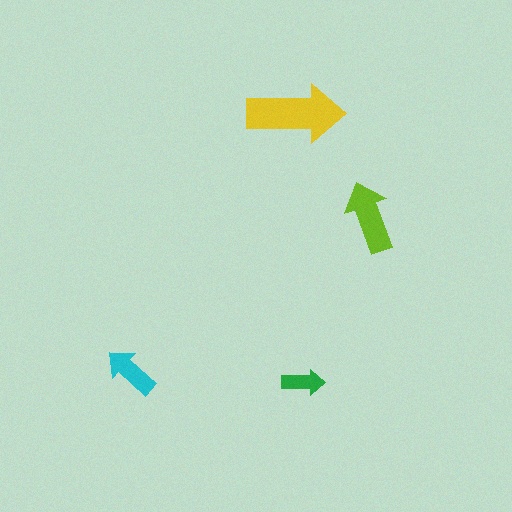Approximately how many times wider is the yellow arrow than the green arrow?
About 2.5 times wider.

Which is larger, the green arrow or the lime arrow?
The lime one.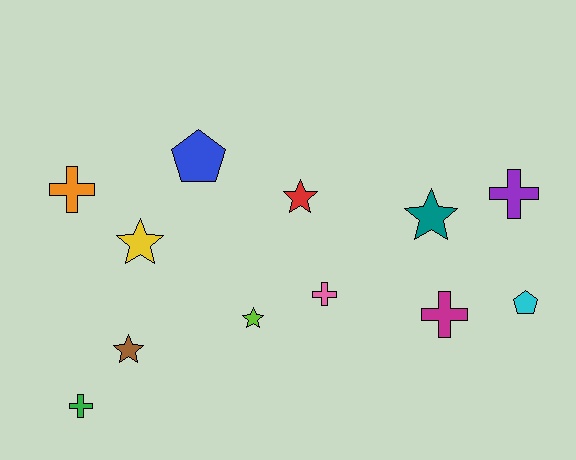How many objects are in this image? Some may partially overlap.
There are 12 objects.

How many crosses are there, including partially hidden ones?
There are 5 crosses.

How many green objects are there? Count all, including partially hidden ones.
There is 1 green object.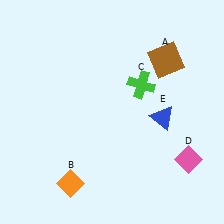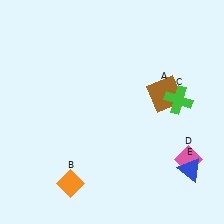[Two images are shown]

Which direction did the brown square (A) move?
The brown square (A) moved down.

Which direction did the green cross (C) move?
The green cross (C) moved right.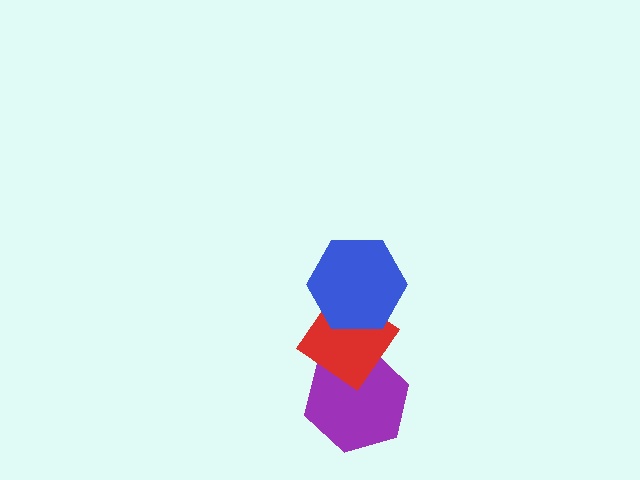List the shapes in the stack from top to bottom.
From top to bottom: the blue hexagon, the red diamond, the purple hexagon.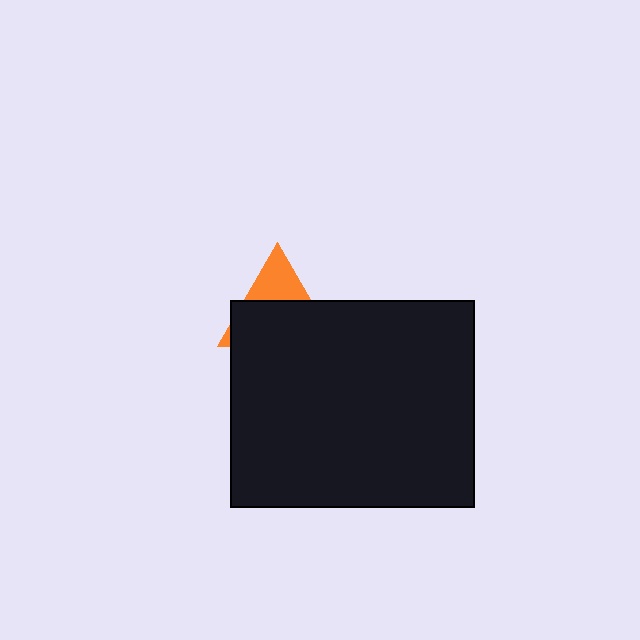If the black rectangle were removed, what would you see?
You would see the complete orange triangle.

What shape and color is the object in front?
The object in front is a black rectangle.